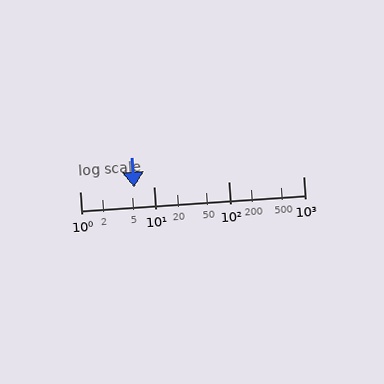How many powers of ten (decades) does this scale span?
The scale spans 3 decades, from 1 to 1000.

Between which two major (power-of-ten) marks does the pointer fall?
The pointer is between 1 and 10.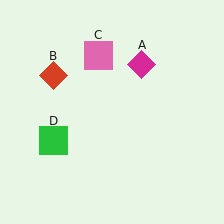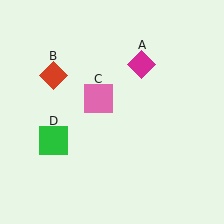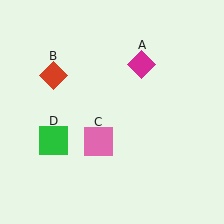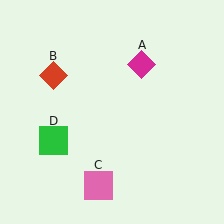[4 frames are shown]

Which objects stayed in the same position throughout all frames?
Magenta diamond (object A) and red diamond (object B) and green square (object D) remained stationary.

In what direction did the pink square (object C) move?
The pink square (object C) moved down.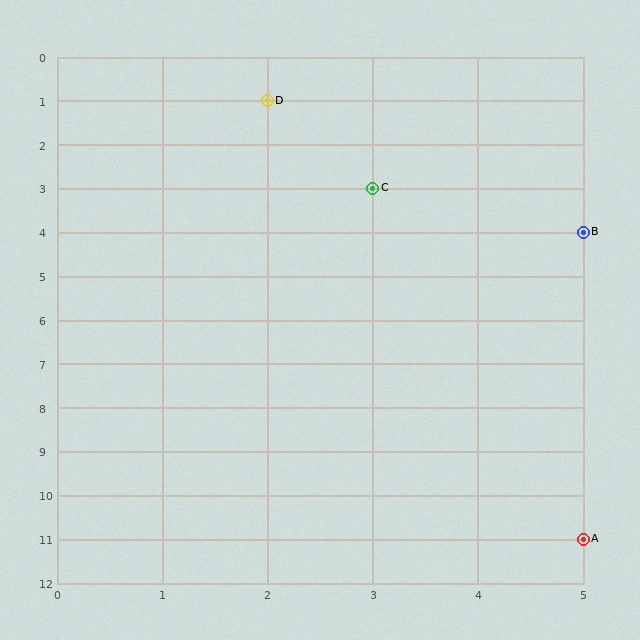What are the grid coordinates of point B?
Point B is at grid coordinates (5, 4).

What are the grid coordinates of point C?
Point C is at grid coordinates (3, 3).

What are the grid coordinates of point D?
Point D is at grid coordinates (2, 1).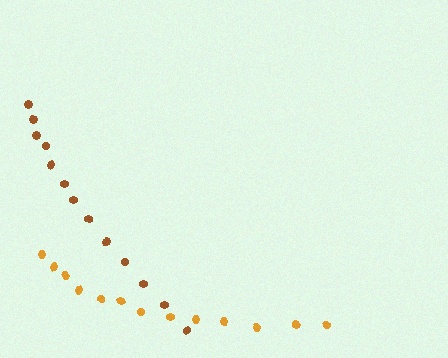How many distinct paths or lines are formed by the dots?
There are 2 distinct paths.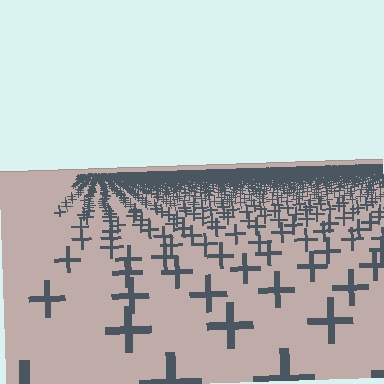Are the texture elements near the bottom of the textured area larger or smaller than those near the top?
Larger. Near the bottom, elements are closer to the viewer and appear at a bigger on-screen size.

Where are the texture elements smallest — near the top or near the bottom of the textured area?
Near the top.